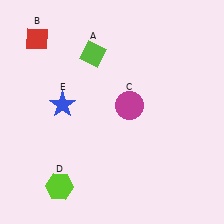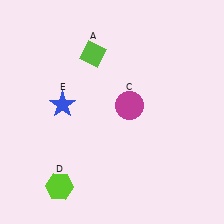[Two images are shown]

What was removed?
The red diamond (B) was removed in Image 2.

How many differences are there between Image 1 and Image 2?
There is 1 difference between the two images.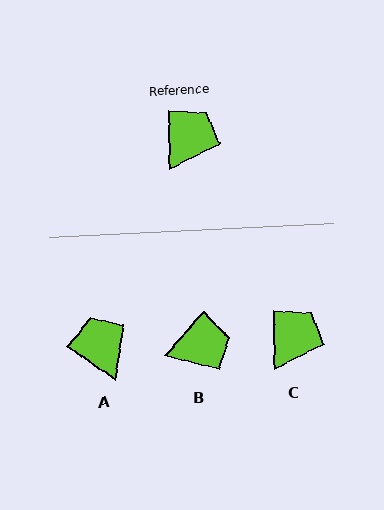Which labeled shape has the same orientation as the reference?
C.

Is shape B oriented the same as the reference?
No, it is off by about 41 degrees.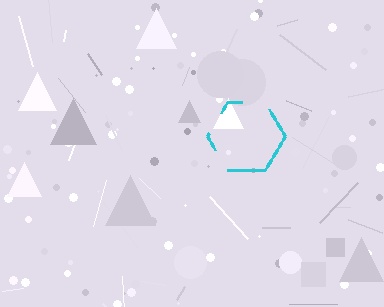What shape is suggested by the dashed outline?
The dashed outline suggests a hexagon.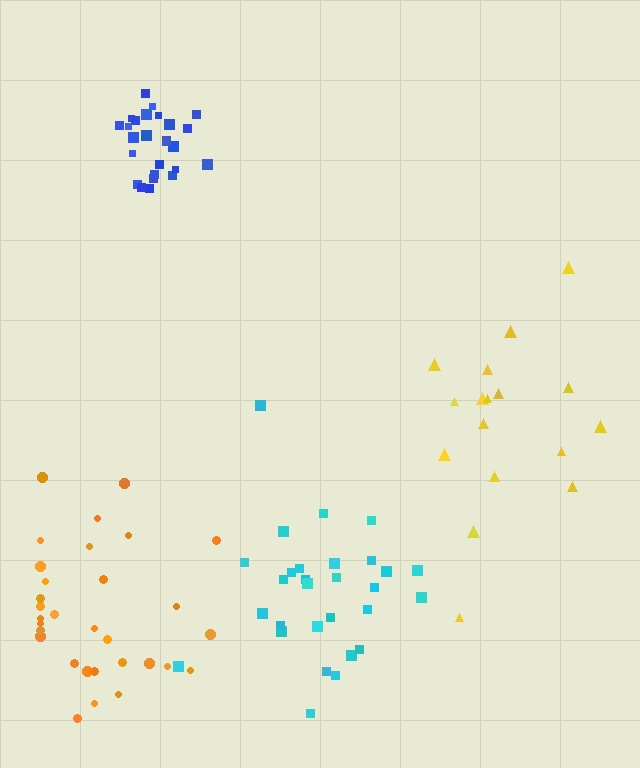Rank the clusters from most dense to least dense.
blue, orange, cyan, yellow.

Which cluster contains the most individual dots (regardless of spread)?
Orange (32).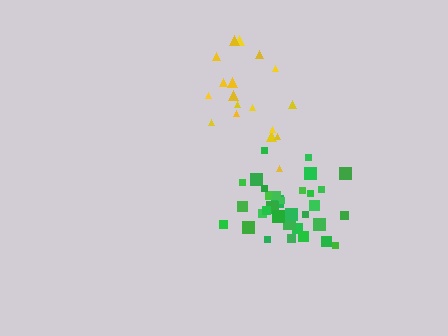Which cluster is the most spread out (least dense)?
Yellow.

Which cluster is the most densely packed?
Green.